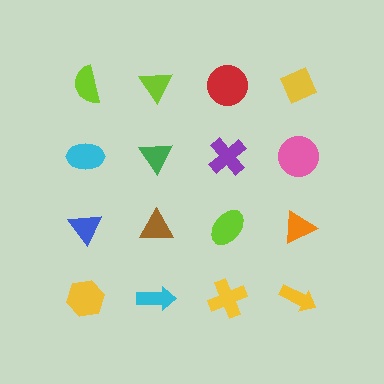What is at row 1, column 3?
A red circle.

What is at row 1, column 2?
A lime triangle.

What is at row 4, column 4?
A yellow arrow.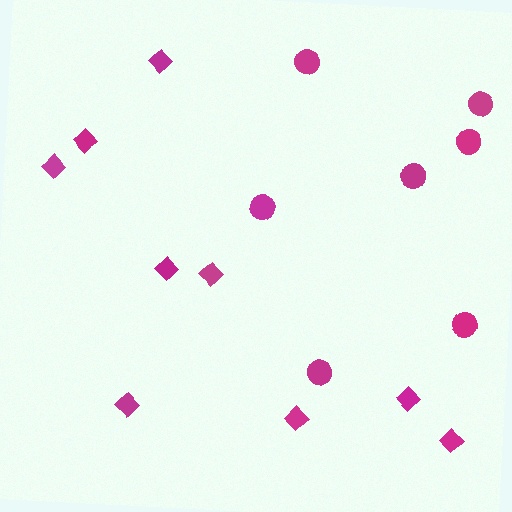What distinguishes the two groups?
There are 2 groups: one group of diamonds (9) and one group of circles (7).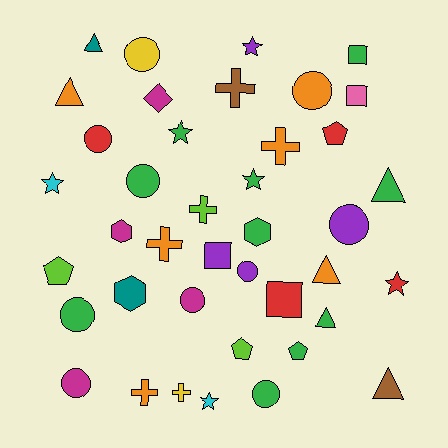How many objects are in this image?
There are 40 objects.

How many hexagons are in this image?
There are 3 hexagons.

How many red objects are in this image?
There are 4 red objects.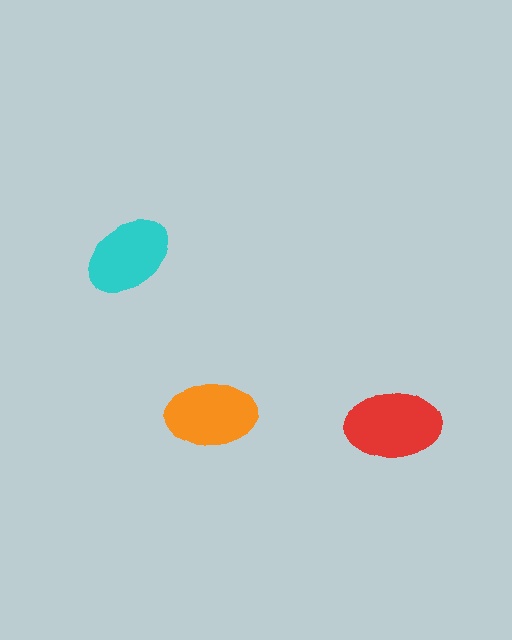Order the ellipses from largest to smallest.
the red one, the orange one, the cyan one.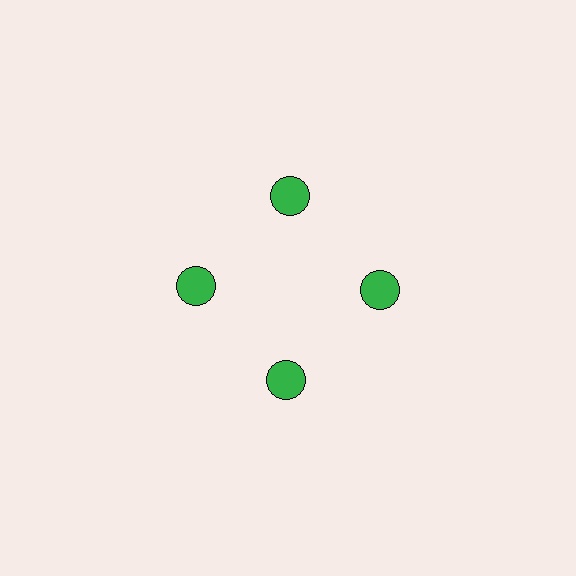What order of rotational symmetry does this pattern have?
This pattern has 4-fold rotational symmetry.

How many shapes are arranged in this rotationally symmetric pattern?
There are 4 shapes, arranged in 4 groups of 1.